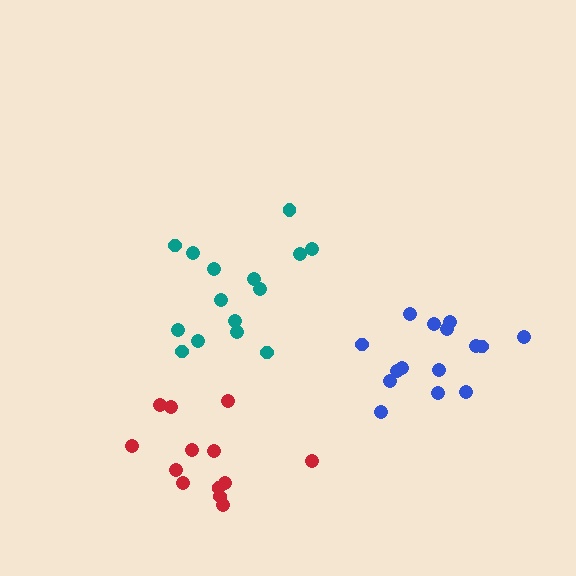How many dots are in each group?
Group 1: 15 dots, Group 2: 15 dots, Group 3: 13 dots (43 total).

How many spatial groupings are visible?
There are 3 spatial groupings.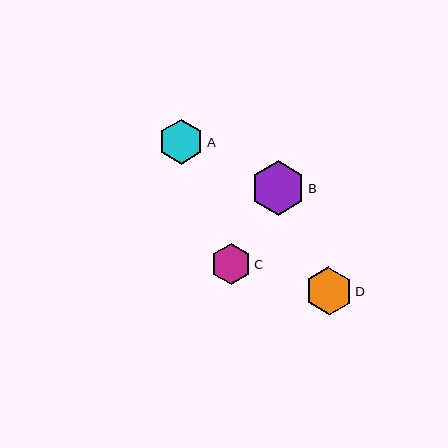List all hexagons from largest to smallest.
From largest to smallest: B, D, A, C.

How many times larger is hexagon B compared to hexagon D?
Hexagon B is approximately 1.1 times the size of hexagon D.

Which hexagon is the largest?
Hexagon B is the largest with a size of approximately 54 pixels.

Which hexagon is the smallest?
Hexagon C is the smallest with a size of approximately 41 pixels.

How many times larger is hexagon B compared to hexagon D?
Hexagon B is approximately 1.1 times the size of hexagon D.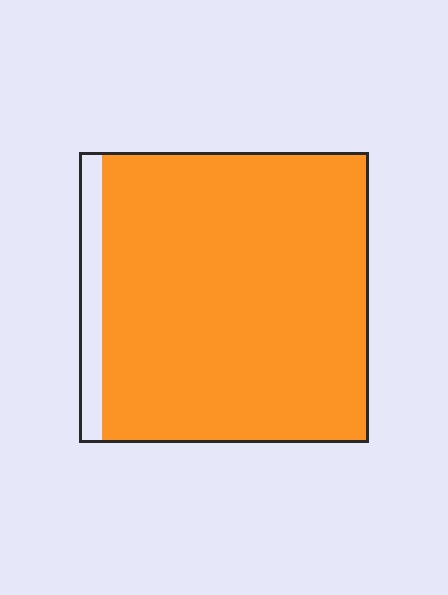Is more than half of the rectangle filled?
Yes.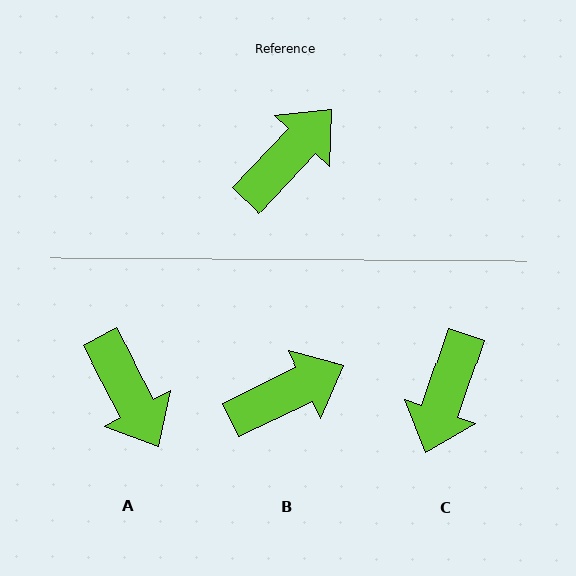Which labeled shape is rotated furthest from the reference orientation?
C, about 155 degrees away.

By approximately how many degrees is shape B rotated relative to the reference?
Approximately 21 degrees clockwise.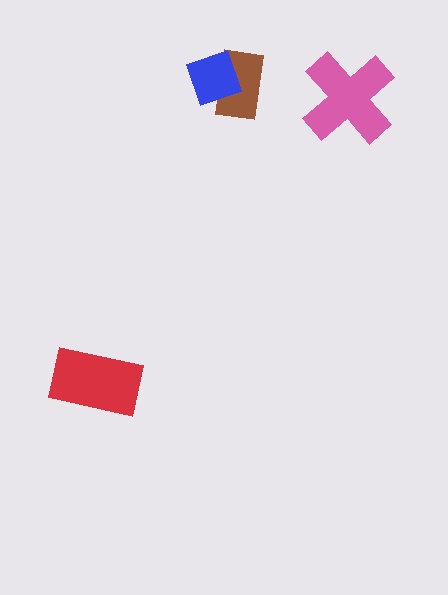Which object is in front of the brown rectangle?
The blue diamond is in front of the brown rectangle.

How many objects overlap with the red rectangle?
0 objects overlap with the red rectangle.